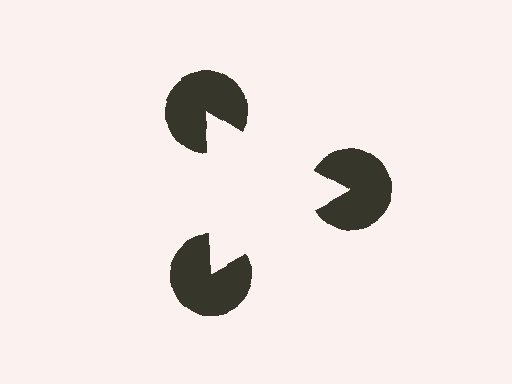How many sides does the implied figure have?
3 sides.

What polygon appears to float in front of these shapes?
An illusory triangle — its edges are inferred from the aligned wedge cuts in the pac-man discs, not physically drawn.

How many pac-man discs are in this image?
There are 3 — one at each vertex of the illusory triangle.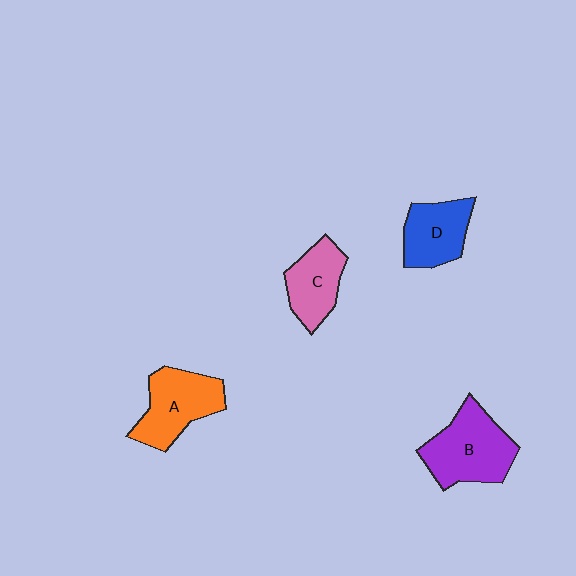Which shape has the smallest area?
Shape C (pink).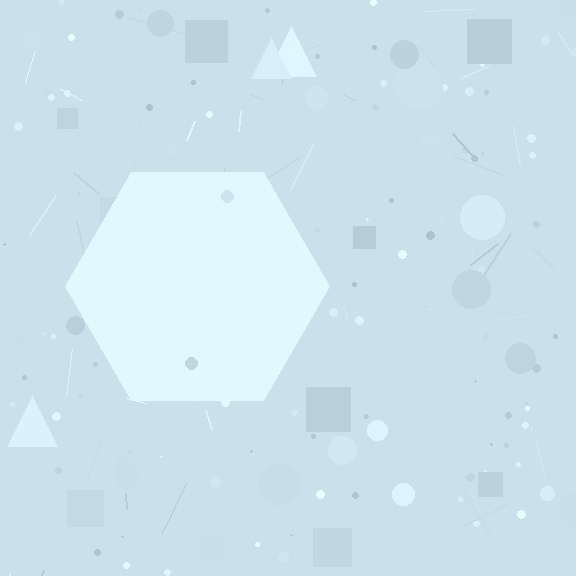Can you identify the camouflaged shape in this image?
The camouflaged shape is a hexagon.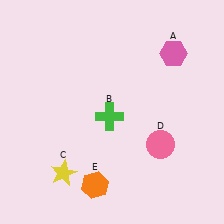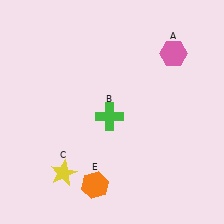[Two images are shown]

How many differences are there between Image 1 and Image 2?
There is 1 difference between the two images.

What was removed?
The pink circle (D) was removed in Image 2.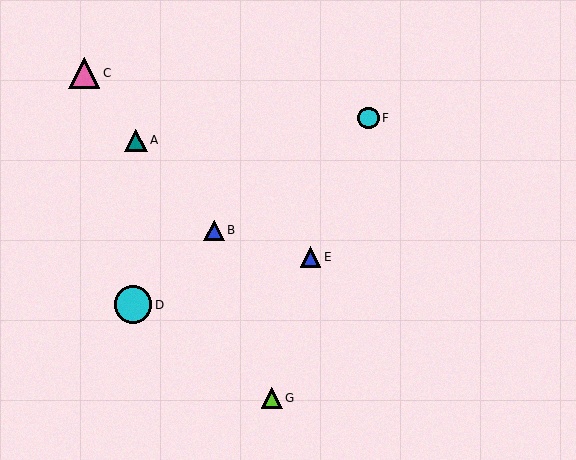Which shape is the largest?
The cyan circle (labeled D) is the largest.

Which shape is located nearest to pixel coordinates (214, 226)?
The blue triangle (labeled B) at (214, 230) is nearest to that location.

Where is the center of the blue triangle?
The center of the blue triangle is at (311, 257).